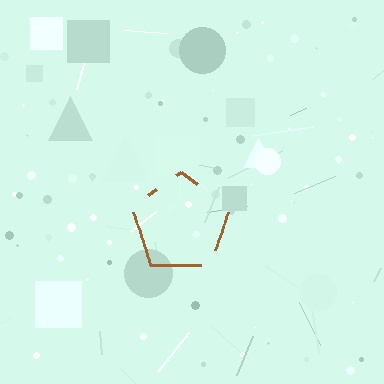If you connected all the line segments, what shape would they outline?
They would outline a pentagon.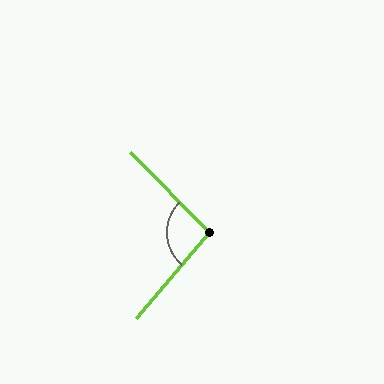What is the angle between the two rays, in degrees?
Approximately 95 degrees.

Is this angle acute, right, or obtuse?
It is approximately a right angle.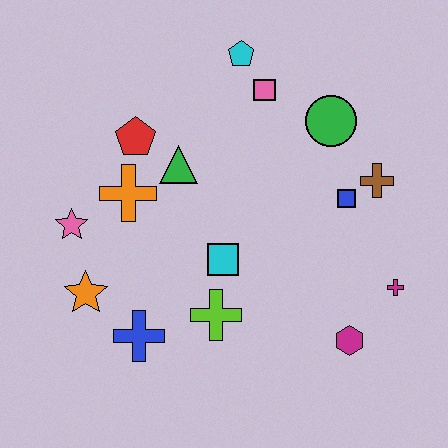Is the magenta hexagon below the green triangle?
Yes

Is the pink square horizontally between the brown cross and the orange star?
Yes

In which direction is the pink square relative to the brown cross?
The pink square is to the left of the brown cross.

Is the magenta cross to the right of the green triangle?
Yes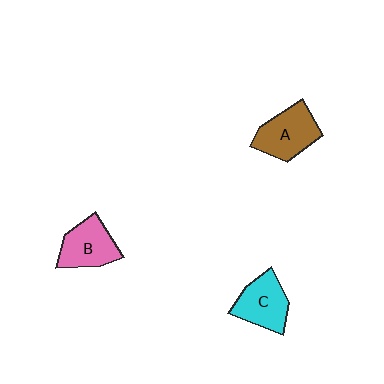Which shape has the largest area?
Shape A (brown).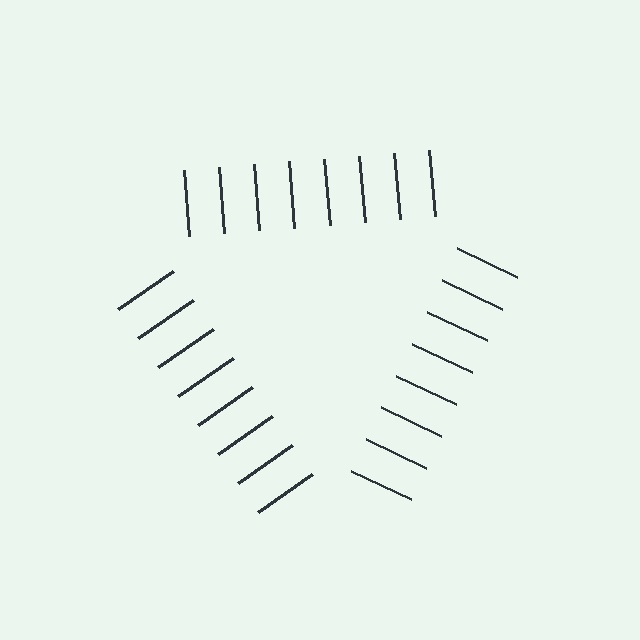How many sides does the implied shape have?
3 sides — the line-ends trace a triangle.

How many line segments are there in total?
24 — 8 along each of the 3 edges.